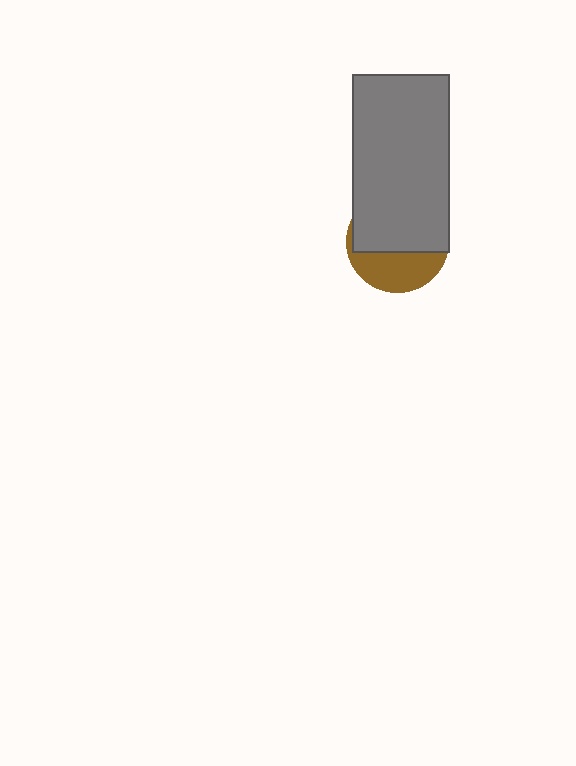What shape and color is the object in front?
The object in front is a gray rectangle.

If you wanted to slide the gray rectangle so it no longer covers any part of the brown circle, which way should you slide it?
Slide it up — that is the most direct way to separate the two shapes.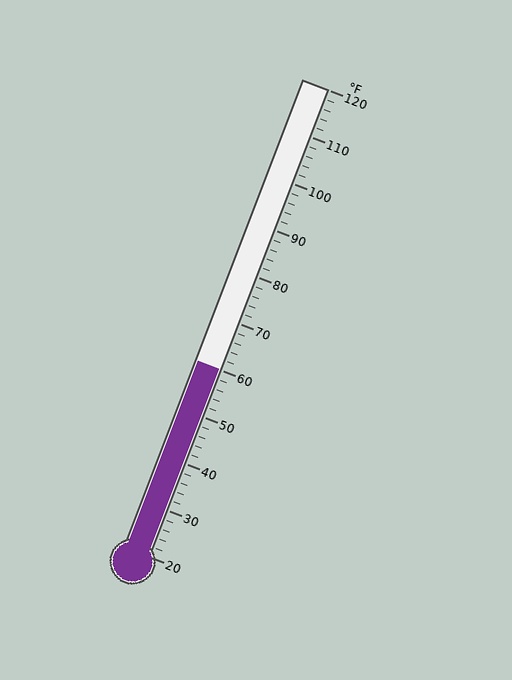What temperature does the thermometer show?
The thermometer shows approximately 60°F.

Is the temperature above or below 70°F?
The temperature is below 70°F.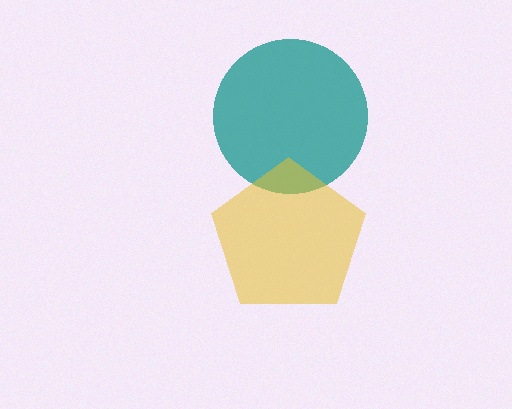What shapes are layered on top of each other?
The layered shapes are: a teal circle, a yellow pentagon.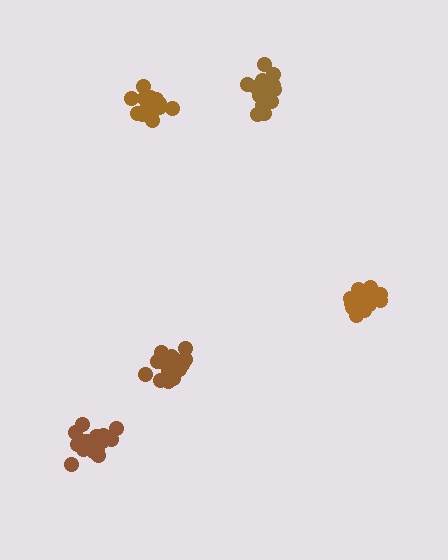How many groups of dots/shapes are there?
There are 5 groups.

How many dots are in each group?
Group 1: 18 dots, Group 2: 15 dots, Group 3: 21 dots, Group 4: 17 dots, Group 5: 20 dots (91 total).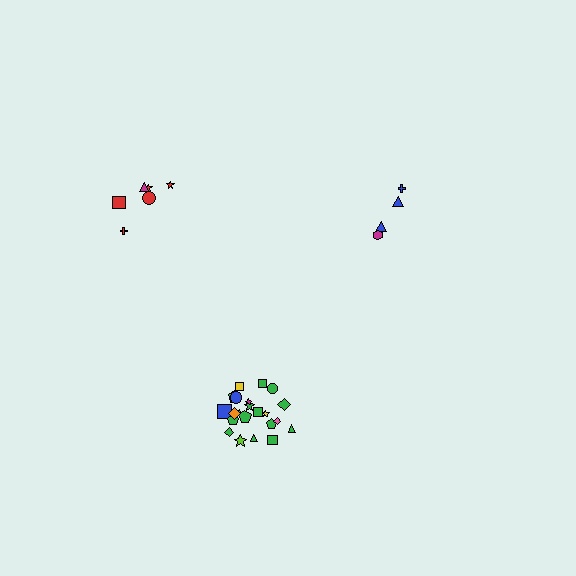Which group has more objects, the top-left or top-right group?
The top-left group.